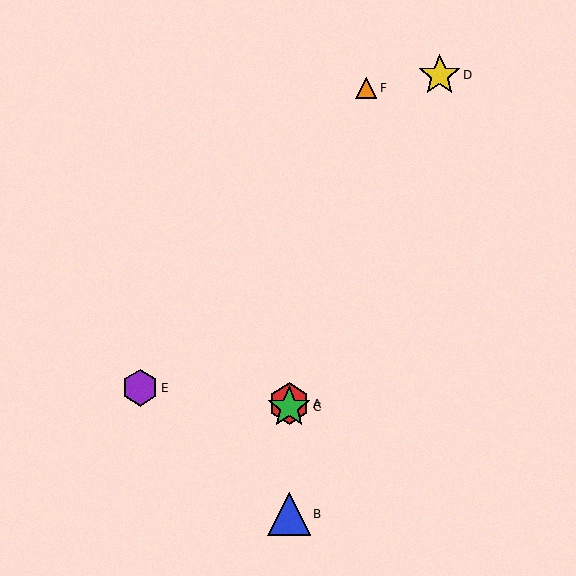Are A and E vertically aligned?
No, A is at x≈289 and E is at x≈140.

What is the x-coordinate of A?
Object A is at x≈289.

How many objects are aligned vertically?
3 objects (A, B, C) are aligned vertically.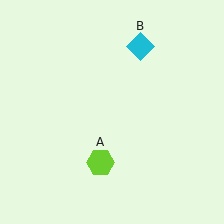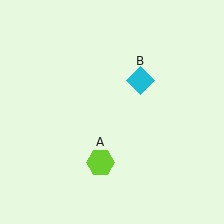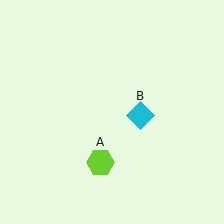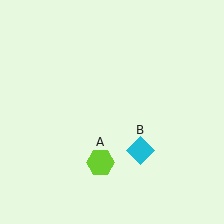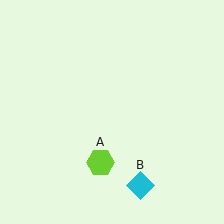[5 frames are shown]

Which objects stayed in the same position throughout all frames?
Lime hexagon (object A) remained stationary.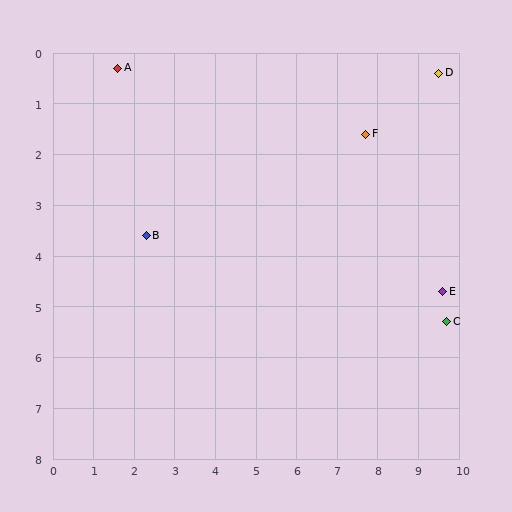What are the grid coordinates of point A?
Point A is at approximately (1.6, 0.3).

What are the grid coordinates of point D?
Point D is at approximately (9.5, 0.4).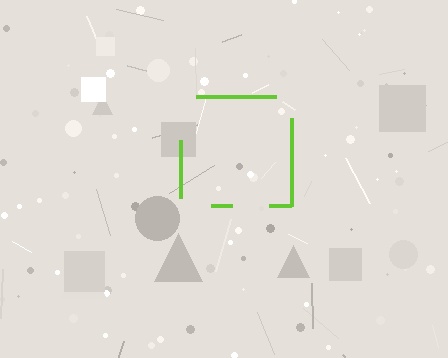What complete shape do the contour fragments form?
The contour fragments form a square.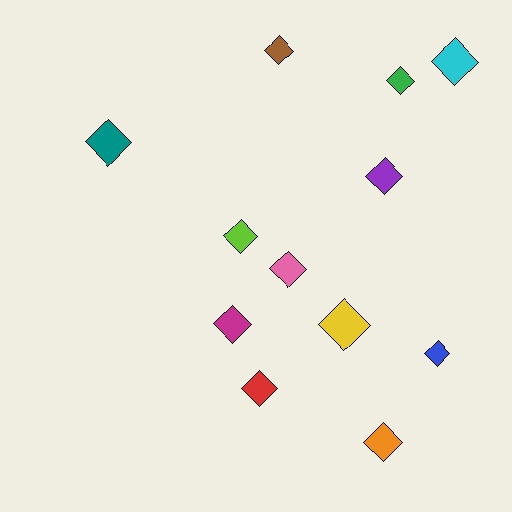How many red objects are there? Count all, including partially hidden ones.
There is 1 red object.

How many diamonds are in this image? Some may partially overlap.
There are 12 diamonds.